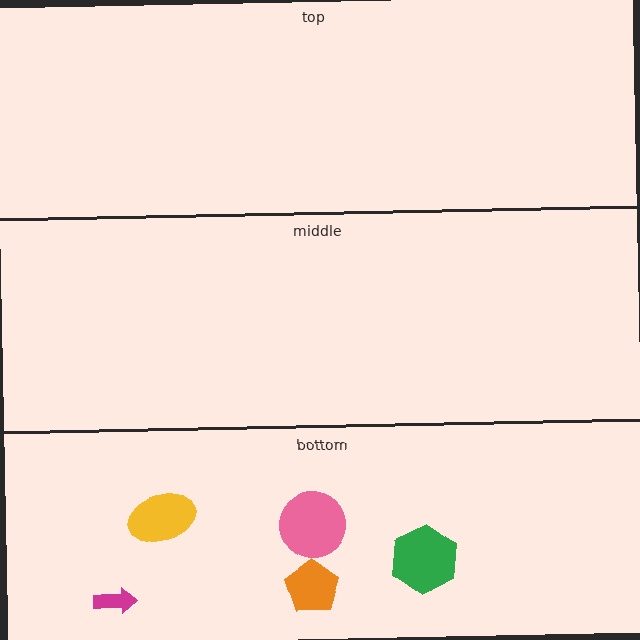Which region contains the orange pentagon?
The bottom region.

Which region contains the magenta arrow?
The bottom region.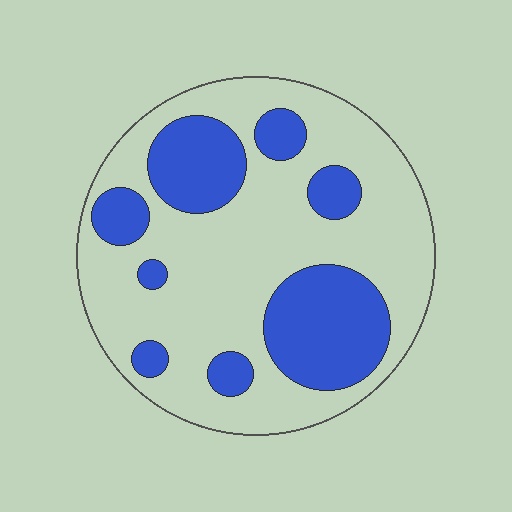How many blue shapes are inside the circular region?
8.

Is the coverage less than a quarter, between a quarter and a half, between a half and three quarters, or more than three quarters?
Between a quarter and a half.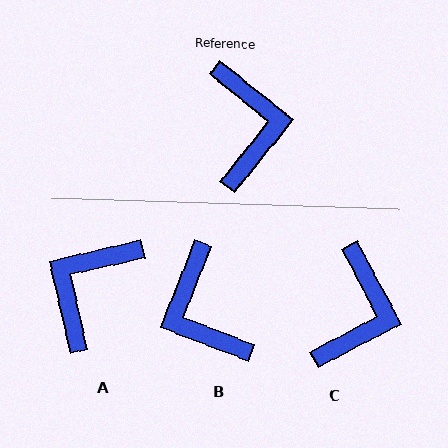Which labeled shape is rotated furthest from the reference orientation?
B, about 162 degrees away.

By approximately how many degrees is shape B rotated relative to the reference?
Approximately 162 degrees clockwise.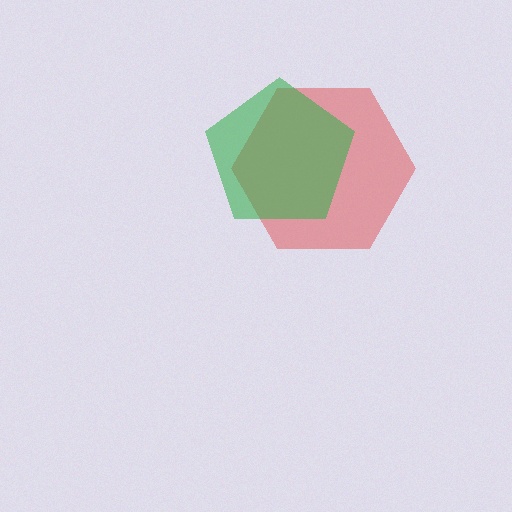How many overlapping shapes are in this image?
There are 2 overlapping shapes in the image.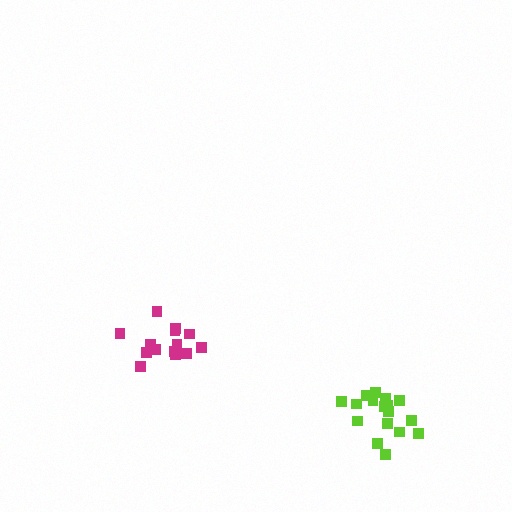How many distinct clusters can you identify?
There are 2 distinct clusters.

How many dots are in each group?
Group 1: 14 dots, Group 2: 17 dots (31 total).